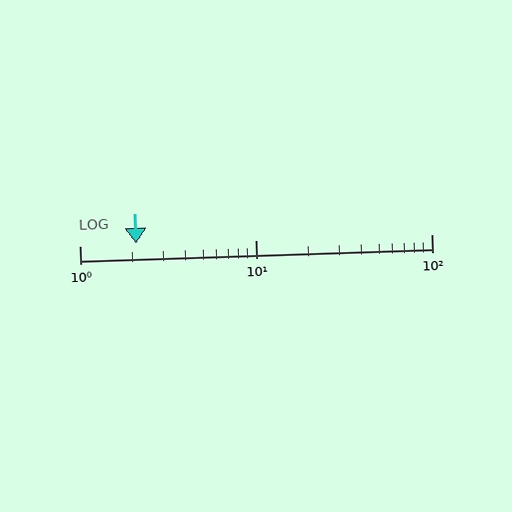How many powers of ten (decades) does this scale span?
The scale spans 2 decades, from 1 to 100.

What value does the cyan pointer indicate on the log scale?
The pointer indicates approximately 2.1.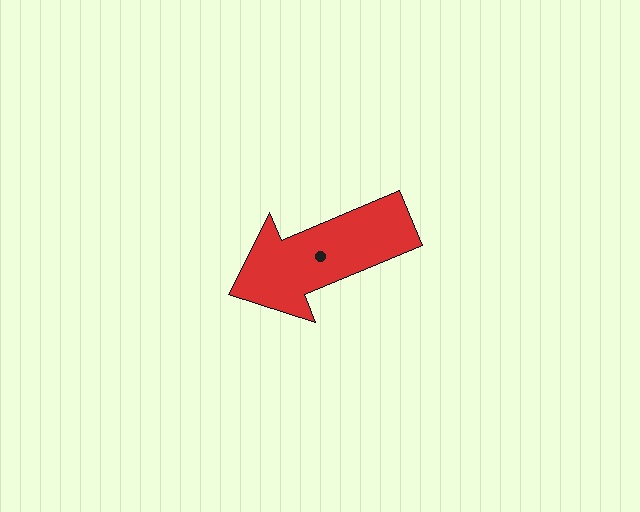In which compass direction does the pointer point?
Southwest.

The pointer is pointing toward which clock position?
Roughly 8 o'clock.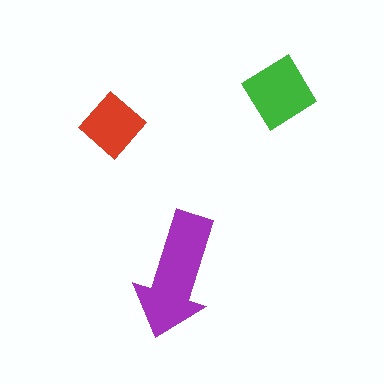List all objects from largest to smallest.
The purple arrow, the green diamond, the red diamond.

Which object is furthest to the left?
The red diamond is leftmost.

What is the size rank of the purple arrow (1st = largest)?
1st.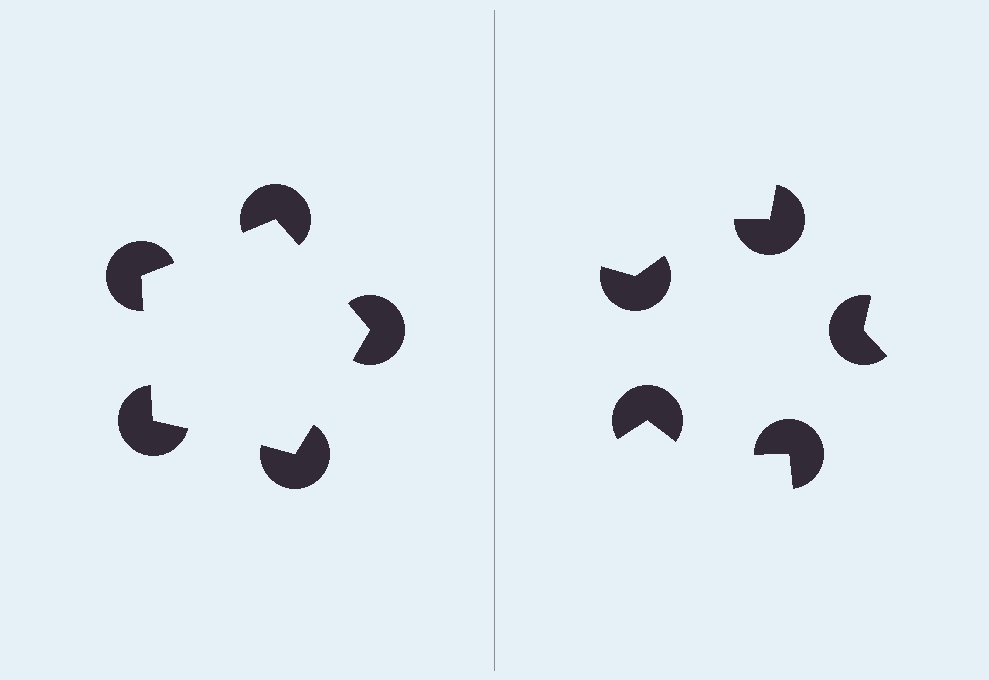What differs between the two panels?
The pac-man discs are positioned identically on both sides; only the wedge orientations differ. On the left they align to a pentagon; on the right they are misaligned.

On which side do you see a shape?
An illusory pentagon appears on the left side. On the right side the wedge cuts are rotated, so no coherent shape forms.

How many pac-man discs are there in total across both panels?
10 — 5 on each side.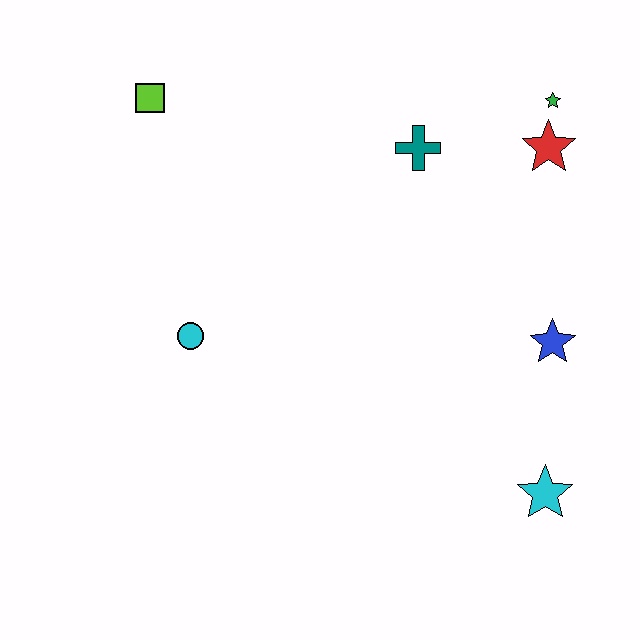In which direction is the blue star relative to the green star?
The blue star is below the green star.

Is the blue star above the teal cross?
No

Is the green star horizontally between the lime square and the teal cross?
No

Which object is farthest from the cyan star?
The lime square is farthest from the cyan star.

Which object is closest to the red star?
The green star is closest to the red star.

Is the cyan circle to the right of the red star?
No